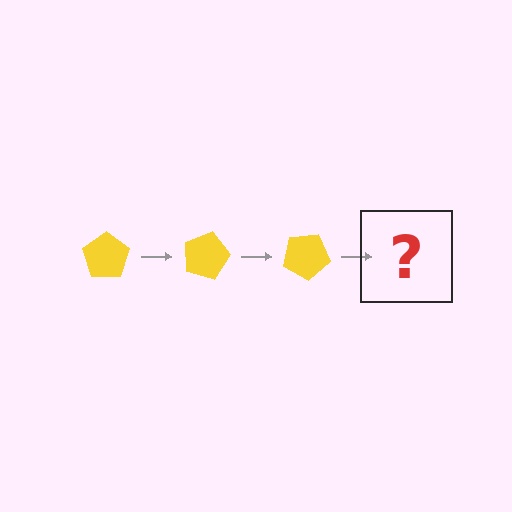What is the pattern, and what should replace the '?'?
The pattern is that the pentagon rotates 15 degrees each step. The '?' should be a yellow pentagon rotated 45 degrees.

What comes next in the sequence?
The next element should be a yellow pentagon rotated 45 degrees.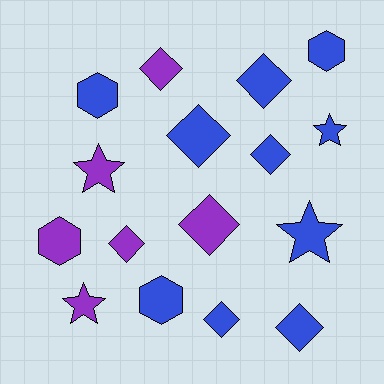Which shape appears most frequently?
Diamond, with 8 objects.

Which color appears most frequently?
Blue, with 10 objects.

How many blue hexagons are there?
There are 3 blue hexagons.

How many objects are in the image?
There are 16 objects.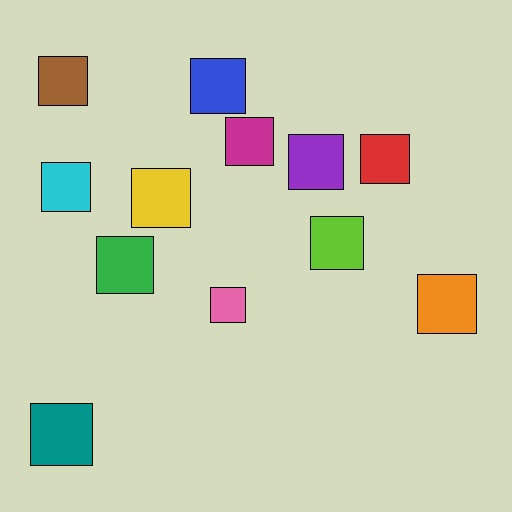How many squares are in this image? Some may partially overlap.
There are 12 squares.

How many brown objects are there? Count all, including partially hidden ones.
There is 1 brown object.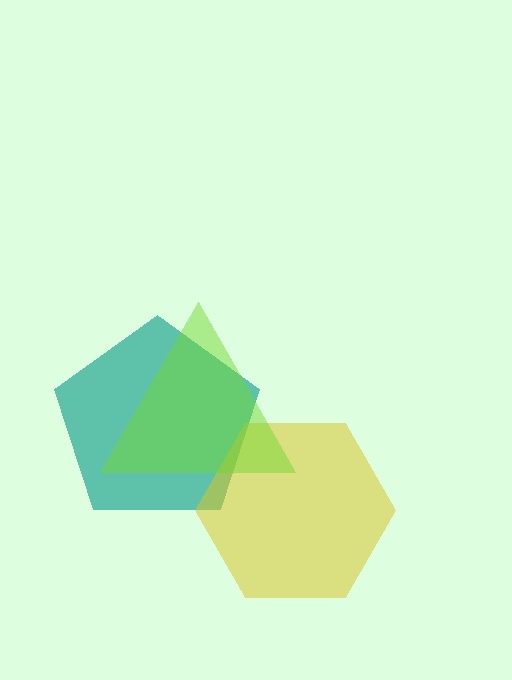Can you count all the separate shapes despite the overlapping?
Yes, there are 3 separate shapes.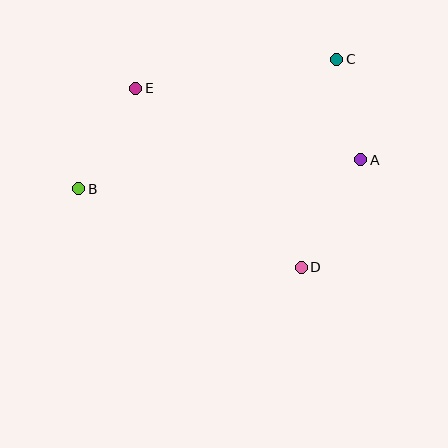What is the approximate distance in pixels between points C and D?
The distance between C and D is approximately 211 pixels.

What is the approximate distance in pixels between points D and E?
The distance between D and E is approximately 244 pixels.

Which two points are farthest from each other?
Points B and C are farthest from each other.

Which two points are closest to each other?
Points A and C are closest to each other.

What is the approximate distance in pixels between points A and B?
The distance between A and B is approximately 283 pixels.